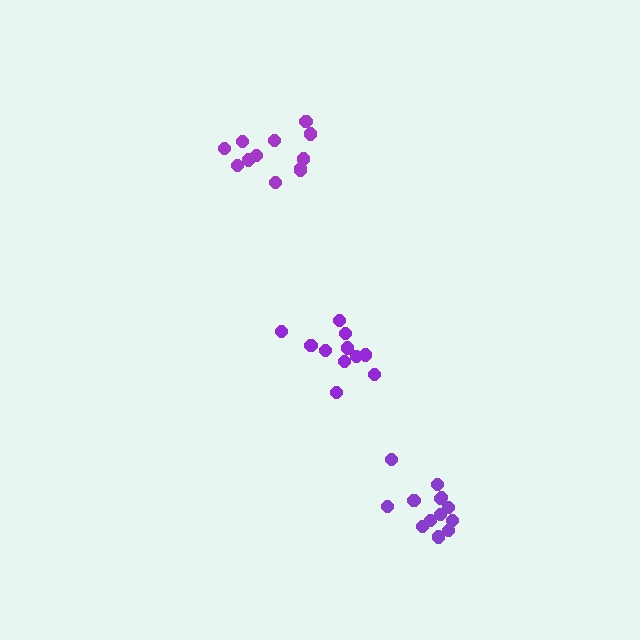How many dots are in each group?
Group 1: 11 dots, Group 2: 12 dots, Group 3: 13 dots (36 total).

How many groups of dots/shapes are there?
There are 3 groups.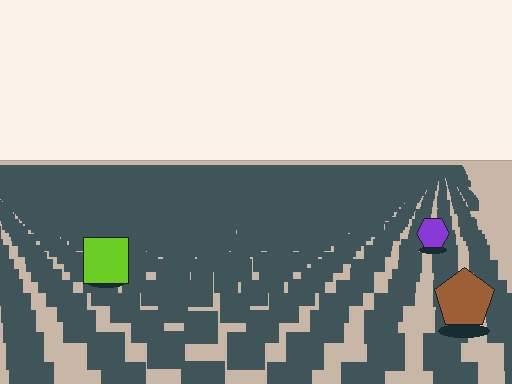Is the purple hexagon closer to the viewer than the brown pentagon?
No. The brown pentagon is closer — you can tell from the texture gradient: the ground texture is coarser near it.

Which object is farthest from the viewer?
The purple hexagon is farthest from the viewer. It appears smaller and the ground texture around it is denser.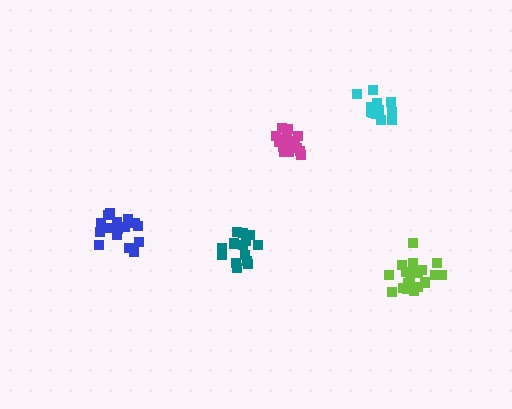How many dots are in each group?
Group 1: 18 dots, Group 2: 20 dots, Group 3: 14 dots, Group 4: 14 dots, Group 5: 16 dots (82 total).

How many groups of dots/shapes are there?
There are 5 groups.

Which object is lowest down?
The lime cluster is bottommost.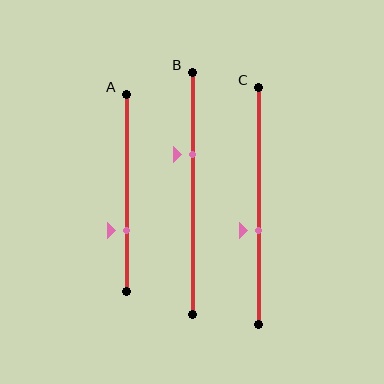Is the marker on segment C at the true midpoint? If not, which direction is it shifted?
No, the marker on segment C is shifted downward by about 10% of the segment length.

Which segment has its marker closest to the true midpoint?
Segment C has its marker closest to the true midpoint.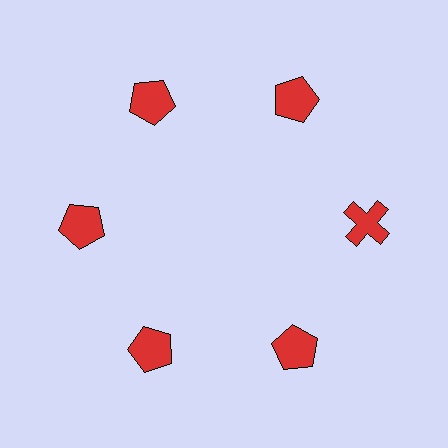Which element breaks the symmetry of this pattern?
The red cross at roughly the 3 o'clock position breaks the symmetry. All other shapes are red pentagons.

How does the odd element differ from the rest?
It has a different shape: cross instead of pentagon.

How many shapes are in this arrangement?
There are 6 shapes arranged in a ring pattern.